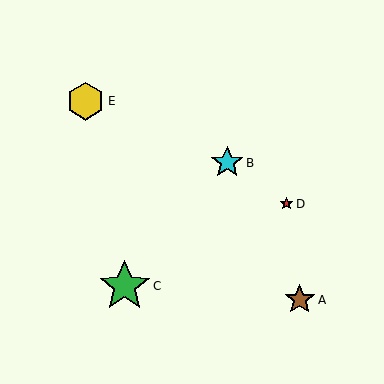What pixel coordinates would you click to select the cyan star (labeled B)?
Click at (227, 163) to select the cyan star B.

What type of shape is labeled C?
Shape C is a green star.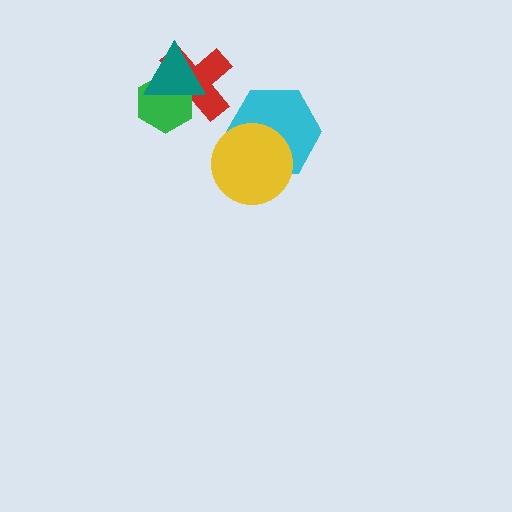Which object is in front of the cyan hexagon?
The yellow circle is in front of the cyan hexagon.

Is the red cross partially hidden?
Yes, it is partially covered by another shape.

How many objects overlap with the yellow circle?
1 object overlaps with the yellow circle.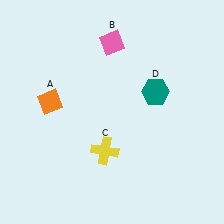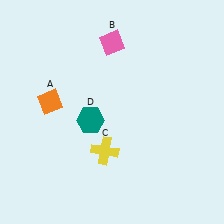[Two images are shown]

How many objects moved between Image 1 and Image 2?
1 object moved between the two images.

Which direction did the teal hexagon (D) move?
The teal hexagon (D) moved left.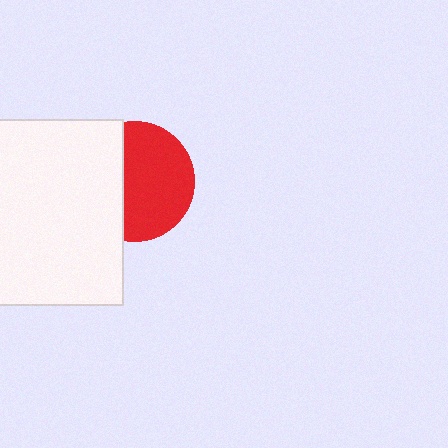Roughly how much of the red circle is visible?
About half of it is visible (roughly 61%).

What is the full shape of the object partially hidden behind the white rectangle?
The partially hidden object is a red circle.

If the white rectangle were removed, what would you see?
You would see the complete red circle.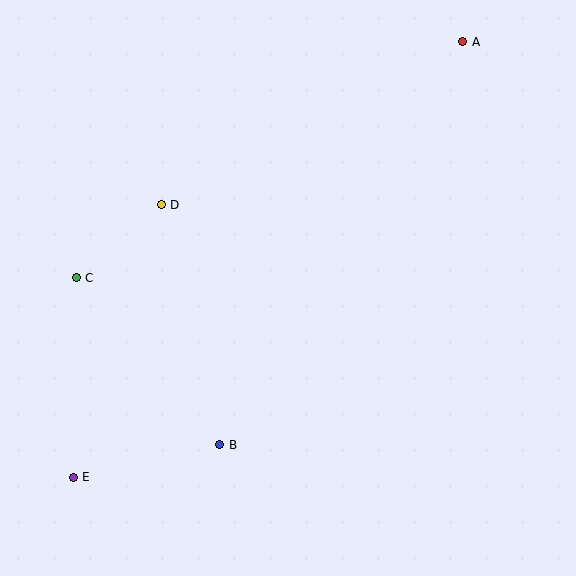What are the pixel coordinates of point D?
Point D is at (161, 205).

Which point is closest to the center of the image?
Point D at (161, 205) is closest to the center.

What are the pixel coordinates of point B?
Point B is at (220, 445).